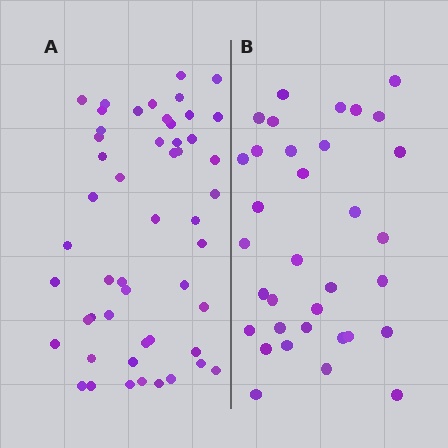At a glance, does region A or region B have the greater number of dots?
Region A (the left region) has more dots.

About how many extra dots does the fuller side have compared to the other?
Region A has approximately 15 more dots than region B.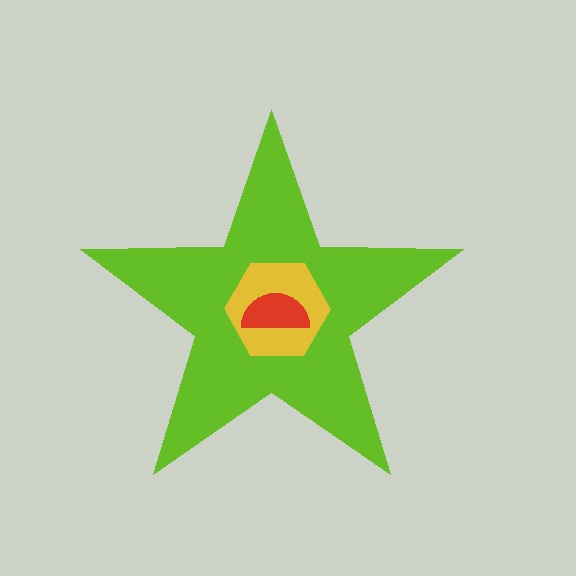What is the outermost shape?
The lime star.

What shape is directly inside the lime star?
The yellow hexagon.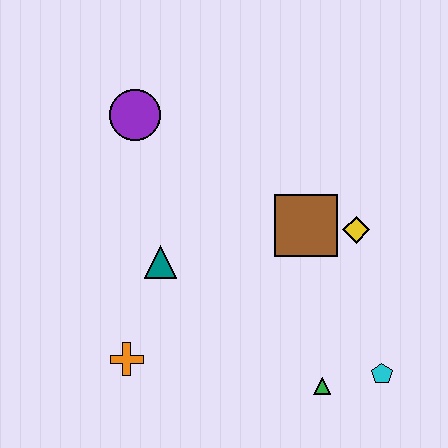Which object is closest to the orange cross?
The teal triangle is closest to the orange cross.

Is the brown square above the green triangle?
Yes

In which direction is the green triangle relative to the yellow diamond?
The green triangle is below the yellow diamond.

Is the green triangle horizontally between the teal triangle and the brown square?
No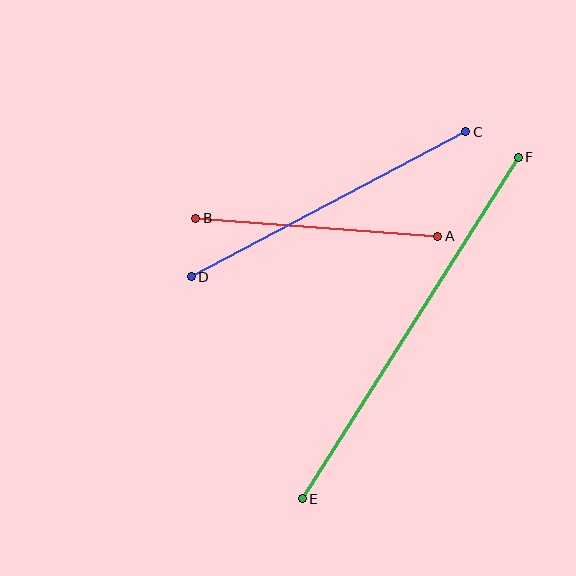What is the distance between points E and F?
The distance is approximately 404 pixels.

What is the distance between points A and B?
The distance is approximately 243 pixels.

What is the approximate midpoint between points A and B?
The midpoint is at approximately (317, 227) pixels.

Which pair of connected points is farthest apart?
Points E and F are farthest apart.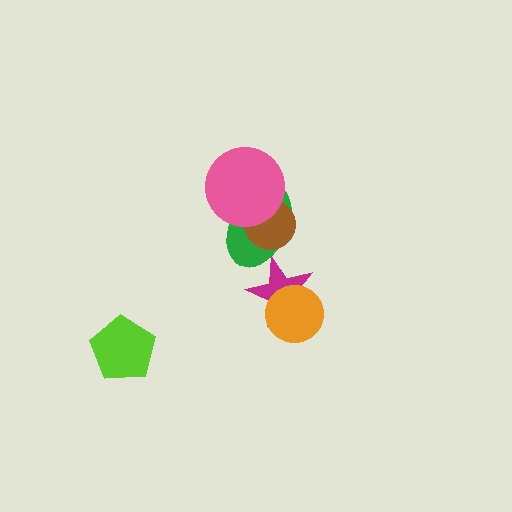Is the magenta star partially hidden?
Yes, it is partially covered by another shape.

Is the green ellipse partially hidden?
Yes, it is partially covered by another shape.